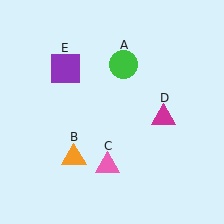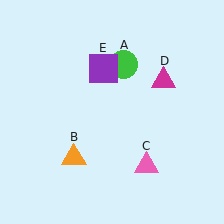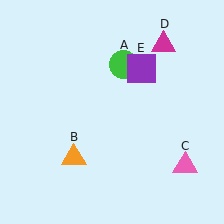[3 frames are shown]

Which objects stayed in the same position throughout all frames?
Green circle (object A) and orange triangle (object B) remained stationary.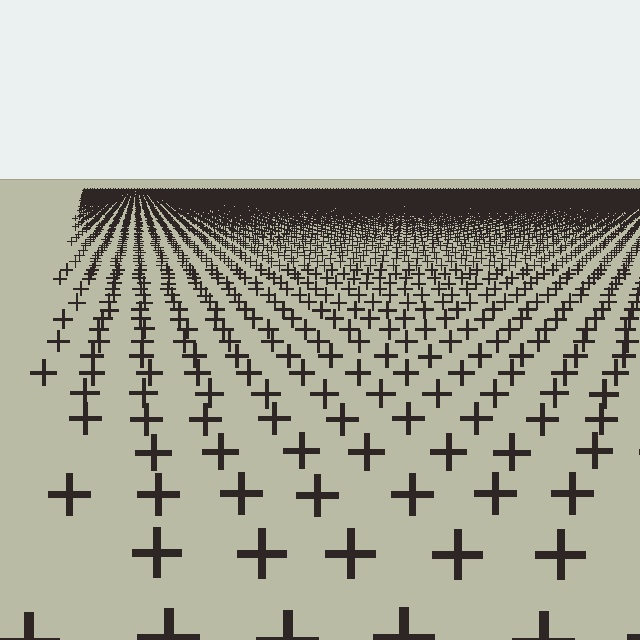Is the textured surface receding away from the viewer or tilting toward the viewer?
The surface is receding away from the viewer. Texture elements get smaller and denser toward the top.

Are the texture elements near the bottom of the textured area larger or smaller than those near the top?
Larger. Near the bottom, elements are closer to the viewer and appear at a bigger on-screen size.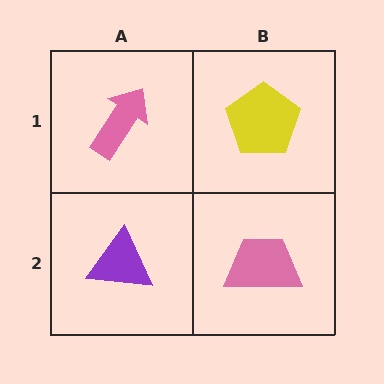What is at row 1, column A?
A pink arrow.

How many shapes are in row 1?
2 shapes.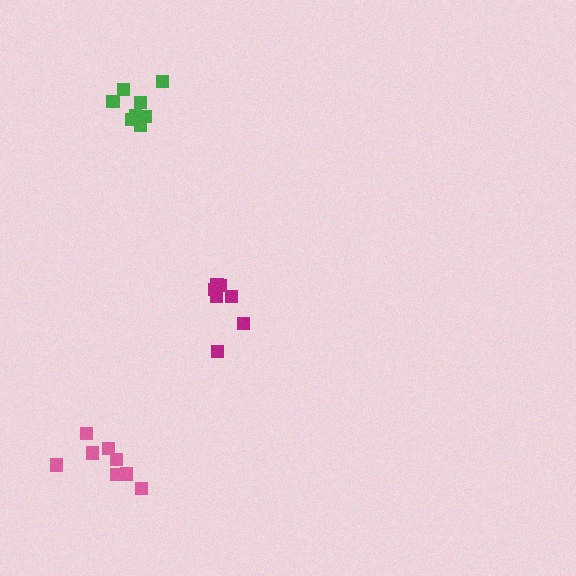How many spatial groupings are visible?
There are 3 spatial groupings.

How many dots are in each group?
Group 1: 7 dots, Group 2: 8 dots, Group 3: 9 dots (24 total).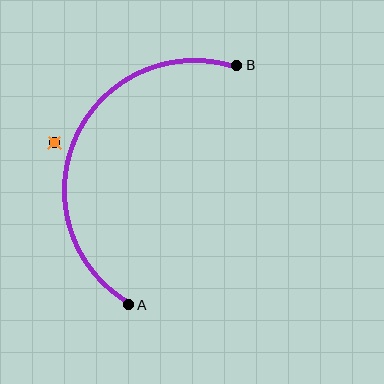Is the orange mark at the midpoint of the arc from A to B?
No — the orange mark does not lie on the arc at all. It sits slightly outside the curve.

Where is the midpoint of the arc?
The arc midpoint is the point on the curve farthest from the straight line joining A and B. It sits to the left of that line.